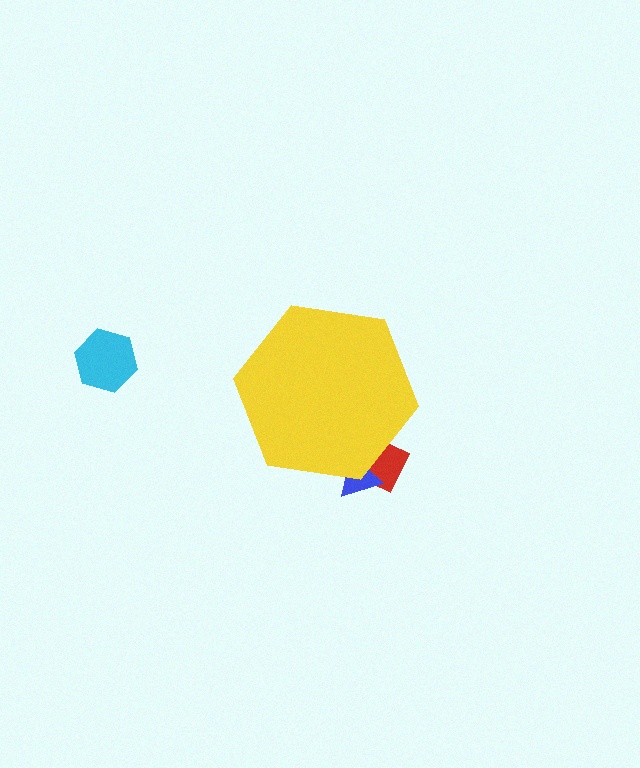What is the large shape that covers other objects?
A yellow hexagon.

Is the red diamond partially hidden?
Yes, the red diamond is partially hidden behind the yellow hexagon.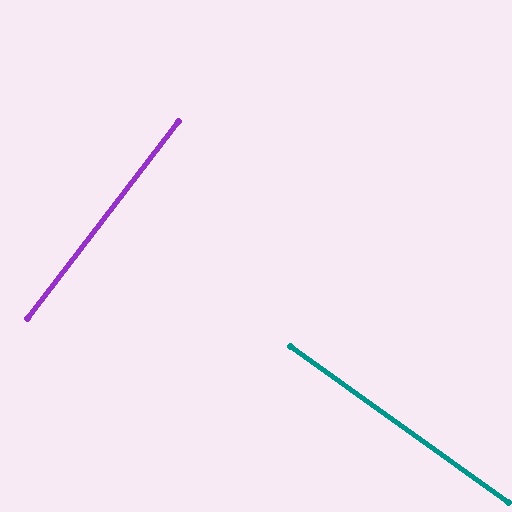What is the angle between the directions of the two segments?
Approximately 88 degrees.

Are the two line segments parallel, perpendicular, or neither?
Perpendicular — they meet at approximately 88°.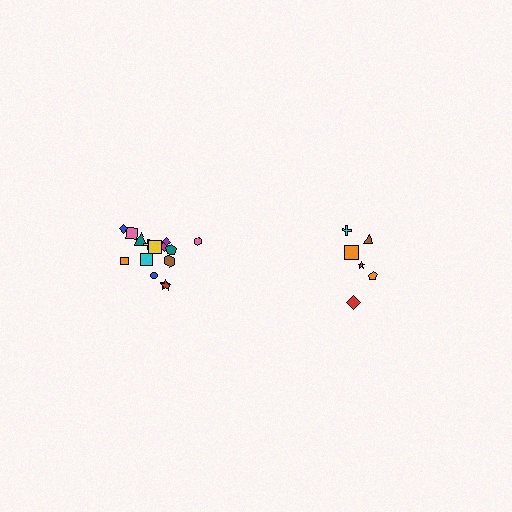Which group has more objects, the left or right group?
The left group.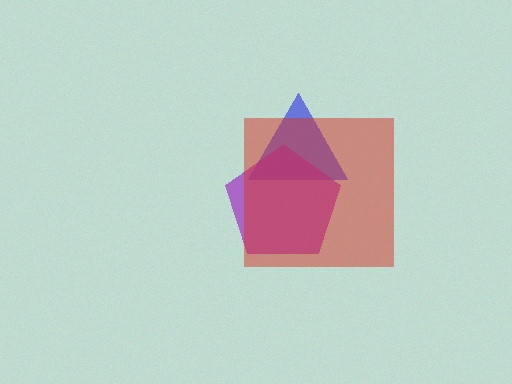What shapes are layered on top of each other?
The layered shapes are: a blue triangle, a purple pentagon, a red square.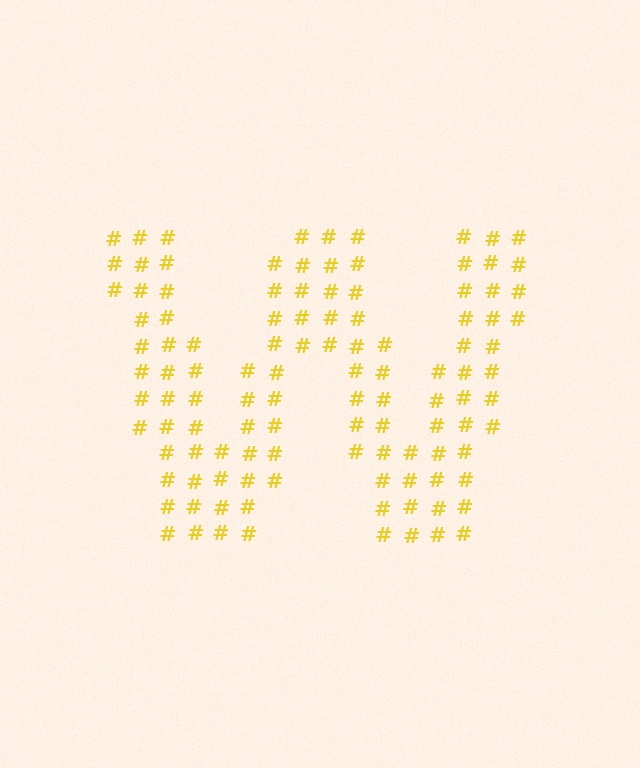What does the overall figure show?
The overall figure shows the letter W.